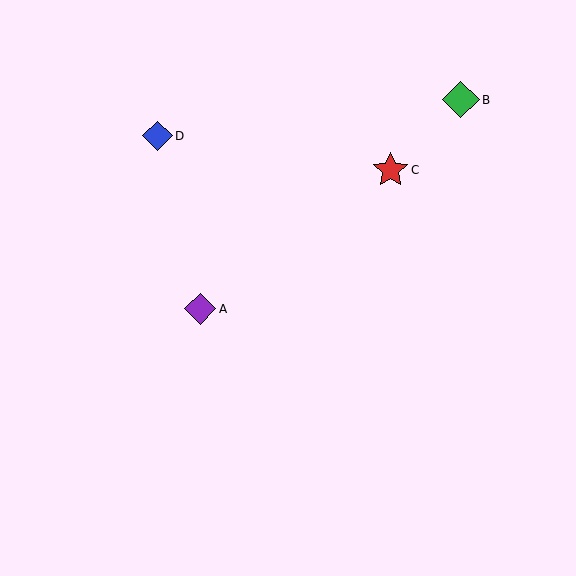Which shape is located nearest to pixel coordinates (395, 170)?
The red star (labeled C) at (390, 170) is nearest to that location.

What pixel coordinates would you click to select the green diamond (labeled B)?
Click at (461, 100) to select the green diamond B.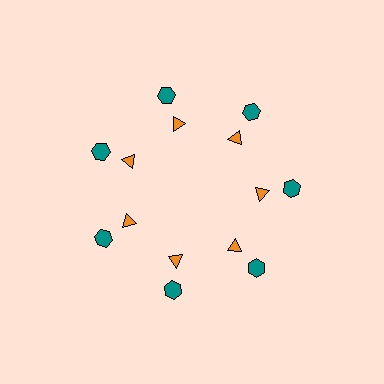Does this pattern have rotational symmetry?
Yes, this pattern has 7-fold rotational symmetry. It looks the same after rotating 51 degrees around the center.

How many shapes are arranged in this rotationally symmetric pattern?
There are 14 shapes, arranged in 7 groups of 2.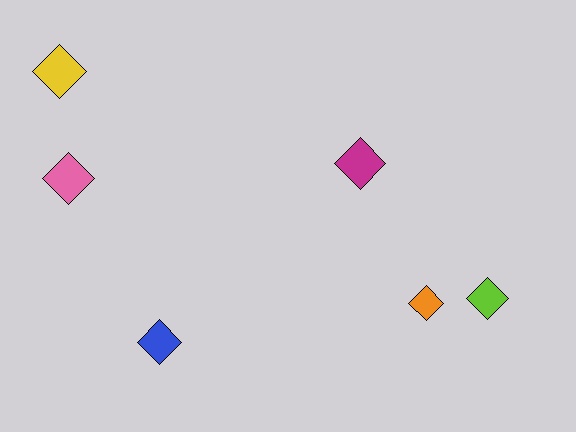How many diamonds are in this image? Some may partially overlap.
There are 6 diamonds.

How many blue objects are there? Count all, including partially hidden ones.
There is 1 blue object.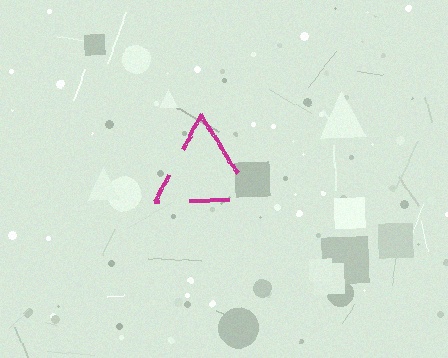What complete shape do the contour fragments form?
The contour fragments form a triangle.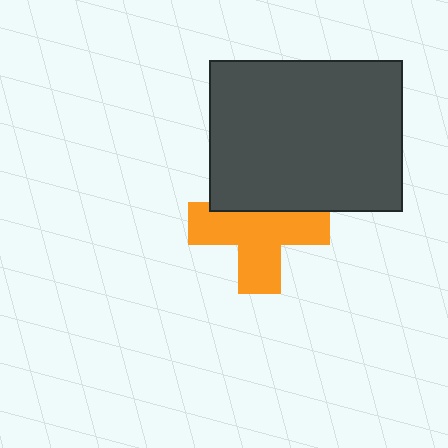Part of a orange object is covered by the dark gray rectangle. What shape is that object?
It is a cross.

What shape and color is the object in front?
The object in front is a dark gray rectangle.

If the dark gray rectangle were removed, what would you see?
You would see the complete orange cross.